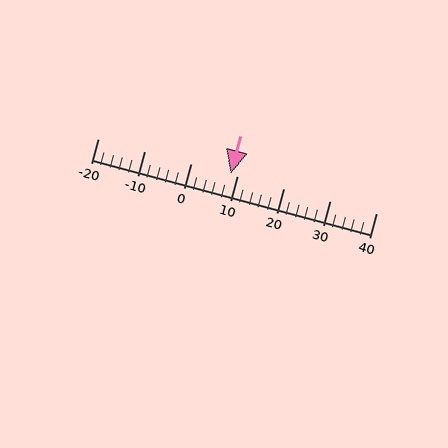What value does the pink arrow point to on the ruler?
The pink arrow points to approximately 9.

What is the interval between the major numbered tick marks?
The major tick marks are spaced 10 units apart.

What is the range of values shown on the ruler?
The ruler shows values from -20 to 40.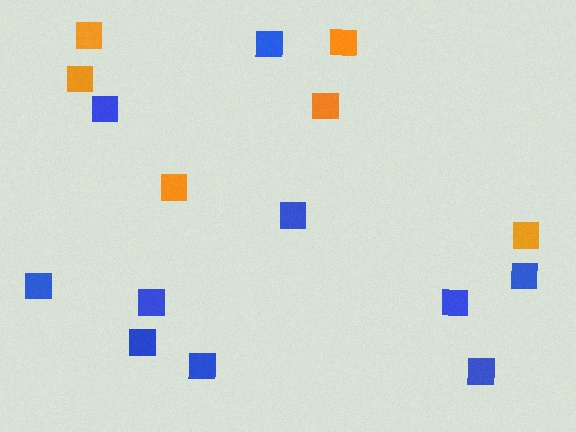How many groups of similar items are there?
There are 2 groups: one group of blue squares (10) and one group of orange squares (6).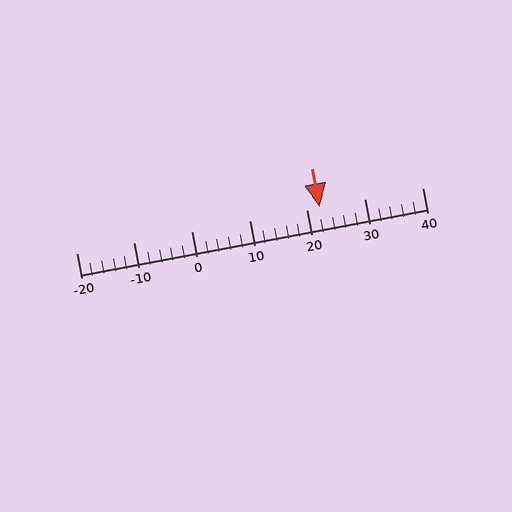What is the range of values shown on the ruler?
The ruler shows values from -20 to 40.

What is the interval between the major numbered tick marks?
The major tick marks are spaced 10 units apart.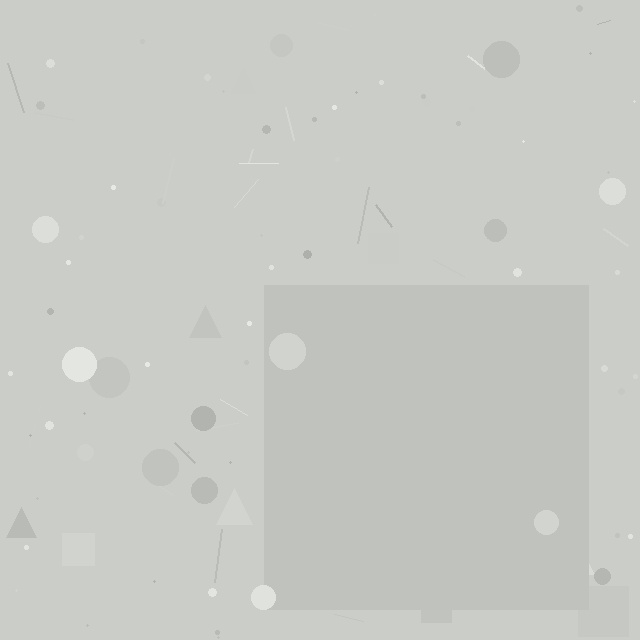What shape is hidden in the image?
A square is hidden in the image.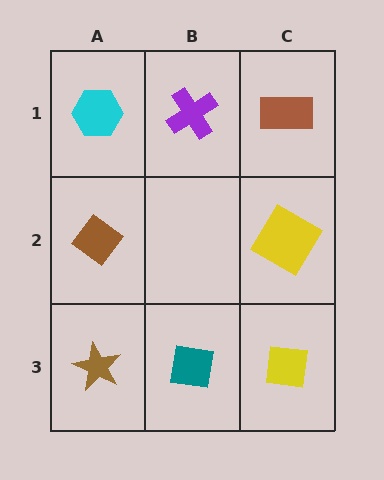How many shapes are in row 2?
2 shapes.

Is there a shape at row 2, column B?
No, that cell is empty.